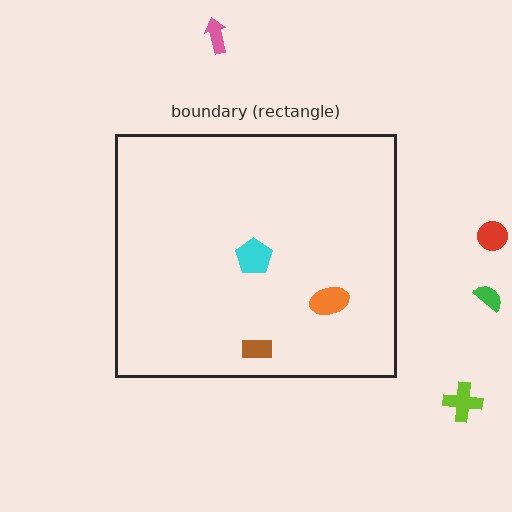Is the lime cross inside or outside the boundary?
Outside.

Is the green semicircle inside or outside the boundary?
Outside.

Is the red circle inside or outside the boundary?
Outside.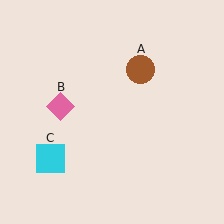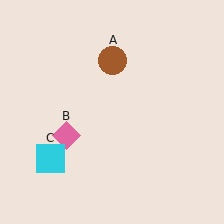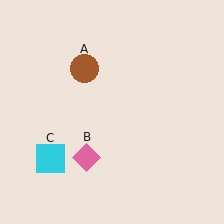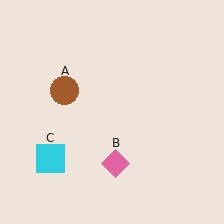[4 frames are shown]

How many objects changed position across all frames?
2 objects changed position: brown circle (object A), pink diamond (object B).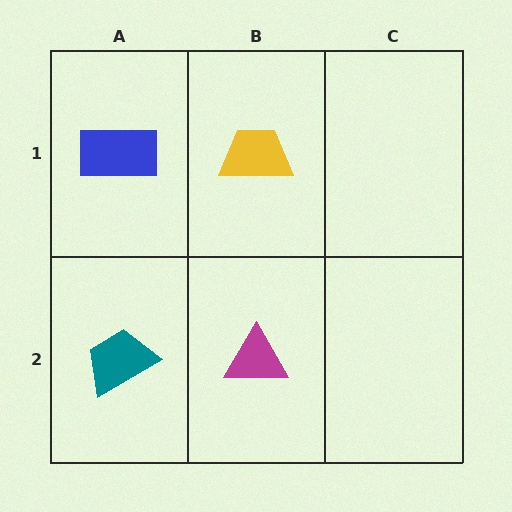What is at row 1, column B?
A yellow trapezoid.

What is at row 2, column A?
A teal trapezoid.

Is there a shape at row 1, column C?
No, that cell is empty.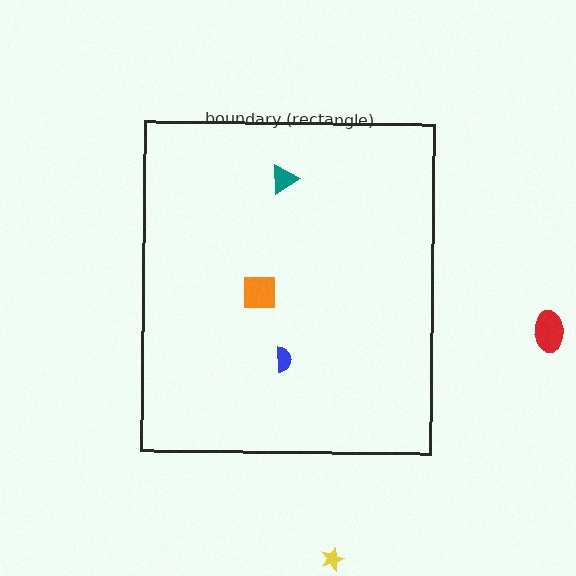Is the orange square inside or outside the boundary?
Inside.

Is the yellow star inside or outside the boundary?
Outside.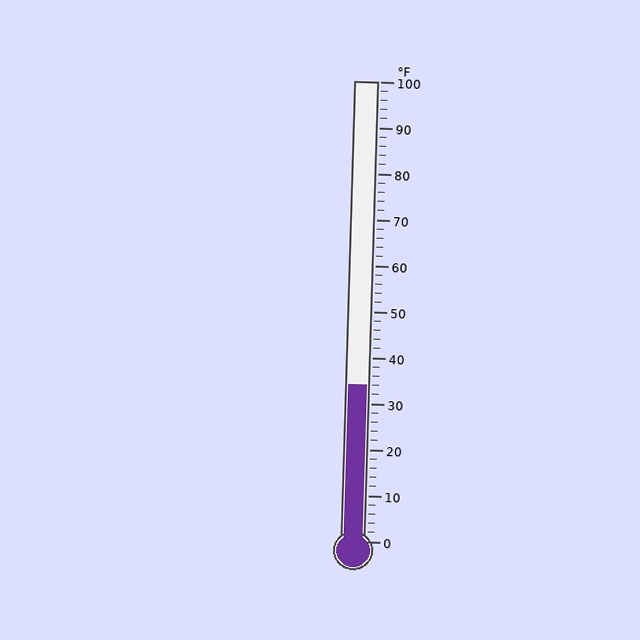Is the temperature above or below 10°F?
The temperature is above 10°F.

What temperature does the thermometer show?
The thermometer shows approximately 34°F.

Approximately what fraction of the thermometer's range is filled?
The thermometer is filled to approximately 35% of its range.